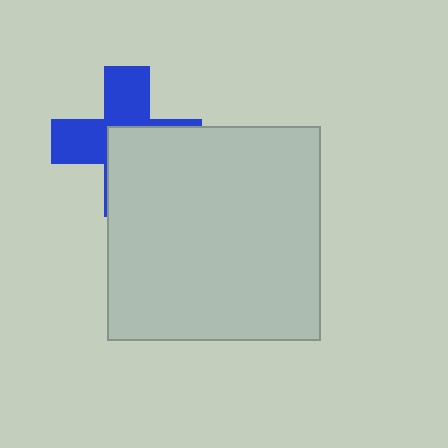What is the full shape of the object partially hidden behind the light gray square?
The partially hidden object is a blue cross.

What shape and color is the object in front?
The object in front is a light gray square.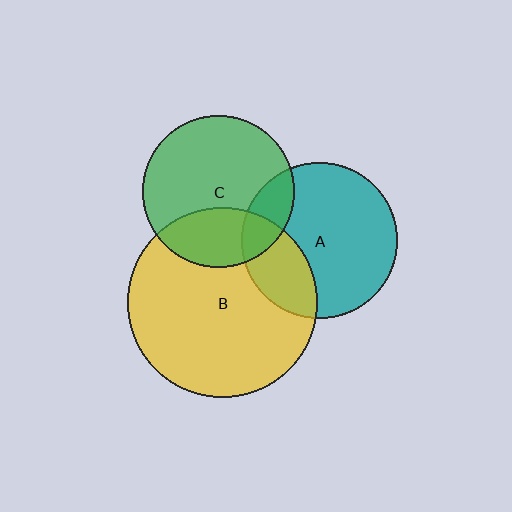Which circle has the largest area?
Circle B (yellow).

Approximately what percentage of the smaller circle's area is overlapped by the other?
Approximately 25%.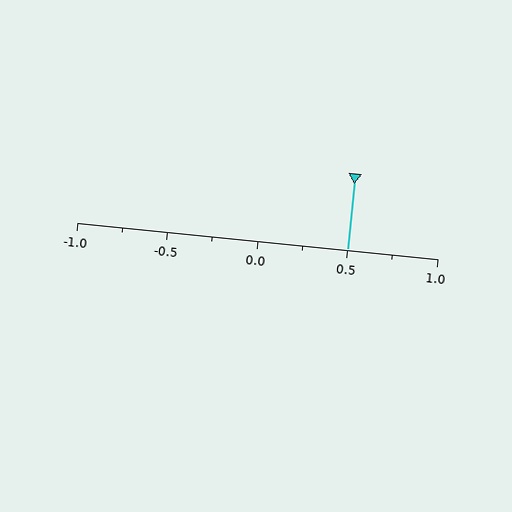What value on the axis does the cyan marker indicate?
The marker indicates approximately 0.5.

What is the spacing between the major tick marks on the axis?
The major ticks are spaced 0.5 apart.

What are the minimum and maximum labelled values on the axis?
The axis runs from -1.0 to 1.0.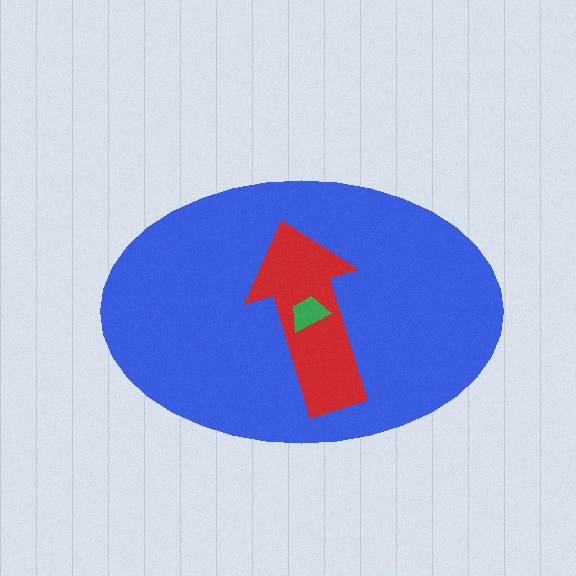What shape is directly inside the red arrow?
The green trapezoid.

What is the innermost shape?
The green trapezoid.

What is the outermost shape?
The blue ellipse.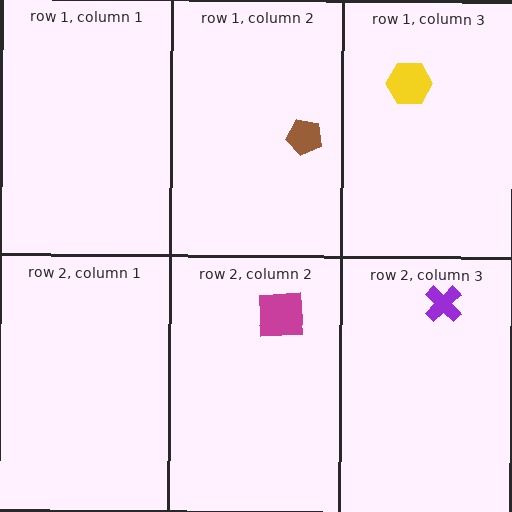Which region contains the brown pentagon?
The row 1, column 2 region.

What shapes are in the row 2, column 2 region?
The magenta square.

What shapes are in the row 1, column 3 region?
The yellow hexagon.